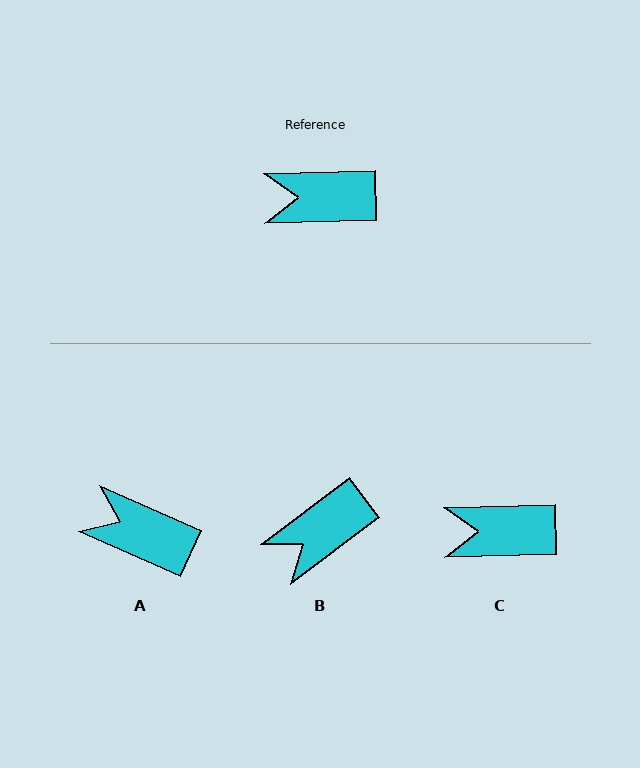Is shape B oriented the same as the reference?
No, it is off by about 36 degrees.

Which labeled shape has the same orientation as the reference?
C.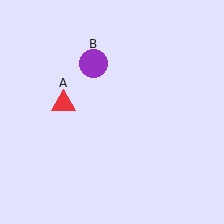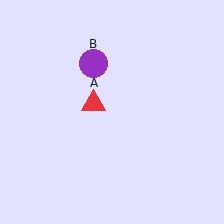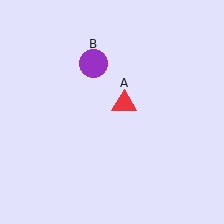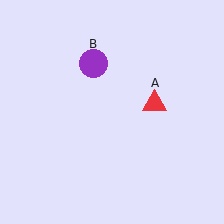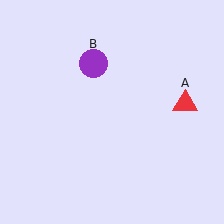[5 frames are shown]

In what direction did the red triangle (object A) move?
The red triangle (object A) moved right.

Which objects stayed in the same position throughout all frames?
Purple circle (object B) remained stationary.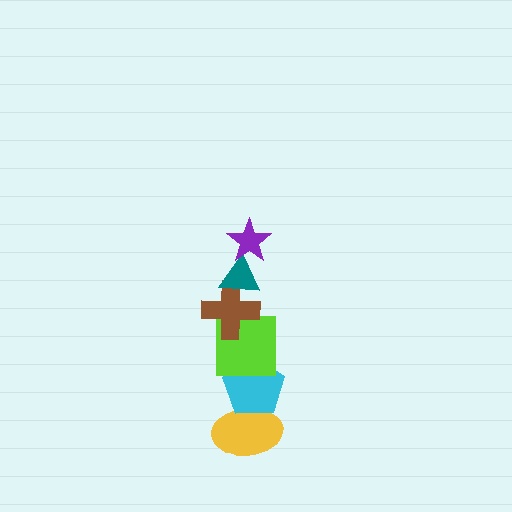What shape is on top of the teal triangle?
The purple star is on top of the teal triangle.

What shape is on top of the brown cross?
The teal triangle is on top of the brown cross.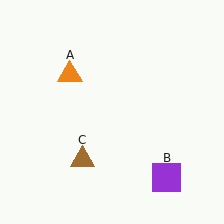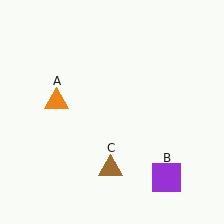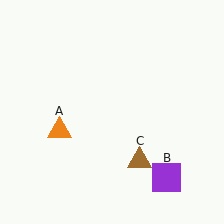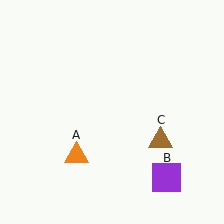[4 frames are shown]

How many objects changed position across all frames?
2 objects changed position: orange triangle (object A), brown triangle (object C).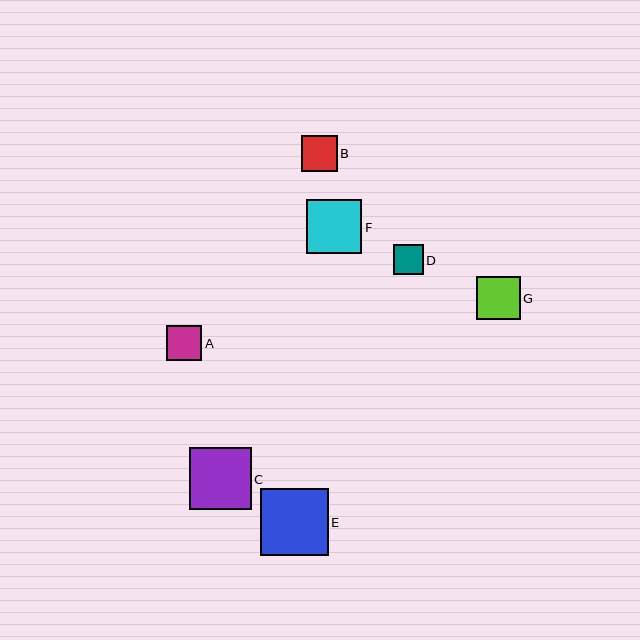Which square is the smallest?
Square D is the smallest with a size of approximately 30 pixels.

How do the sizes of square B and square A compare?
Square B and square A are approximately the same size.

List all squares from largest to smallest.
From largest to smallest: E, C, F, G, B, A, D.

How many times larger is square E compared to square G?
Square E is approximately 1.5 times the size of square G.